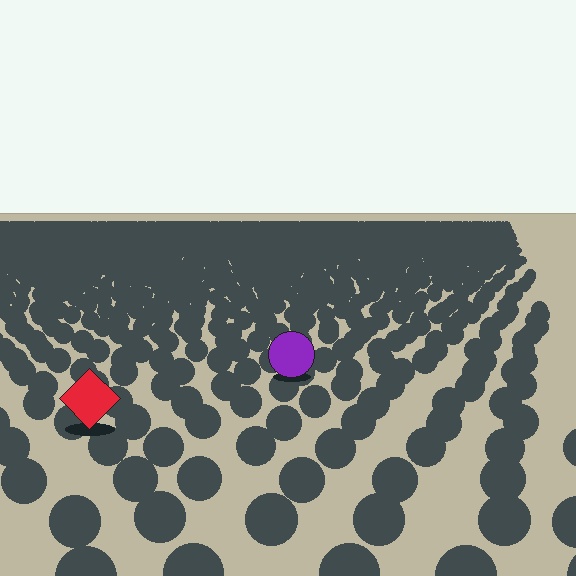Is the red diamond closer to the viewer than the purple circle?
Yes. The red diamond is closer — you can tell from the texture gradient: the ground texture is coarser near it.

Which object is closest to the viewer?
The red diamond is closest. The texture marks near it are larger and more spread out.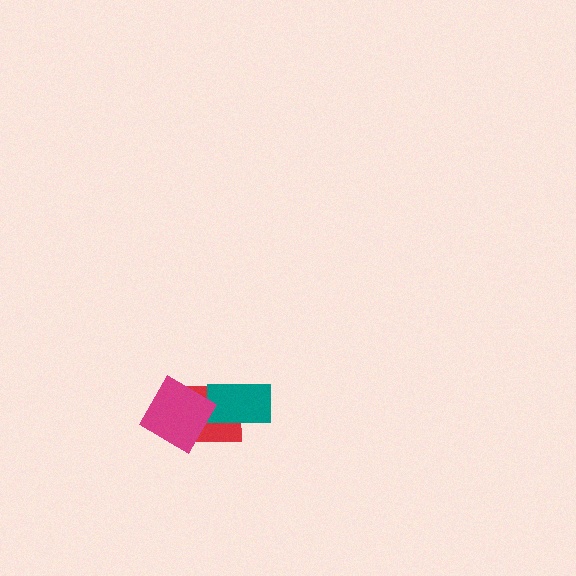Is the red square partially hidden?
Yes, it is partially covered by another shape.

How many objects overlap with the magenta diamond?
2 objects overlap with the magenta diamond.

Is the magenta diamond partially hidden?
No, no other shape covers it.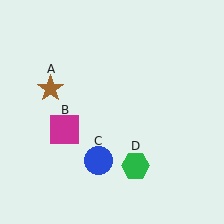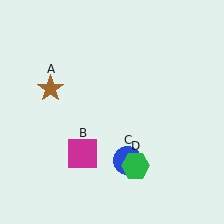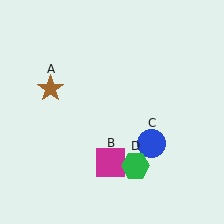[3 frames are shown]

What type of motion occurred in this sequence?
The magenta square (object B), blue circle (object C) rotated counterclockwise around the center of the scene.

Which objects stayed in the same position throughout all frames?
Brown star (object A) and green hexagon (object D) remained stationary.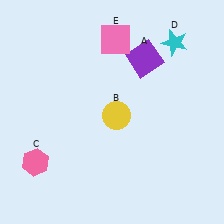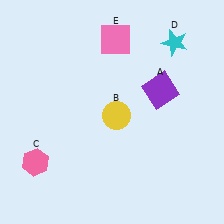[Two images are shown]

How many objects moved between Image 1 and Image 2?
1 object moved between the two images.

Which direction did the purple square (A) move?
The purple square (A) moved down.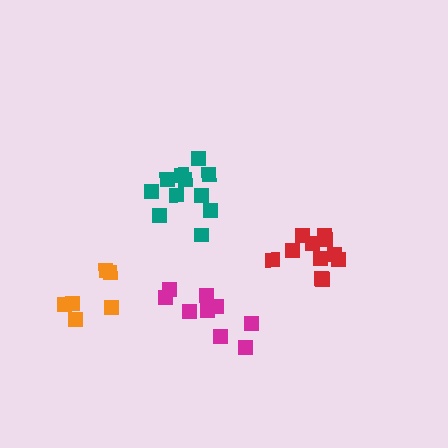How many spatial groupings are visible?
There are 4 spatial groupings.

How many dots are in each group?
Group 1: 11 dots, Group 2: 9 dots, Group 3: 11 dots, Group 4: 6 dots (37 total).